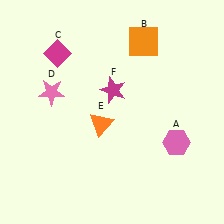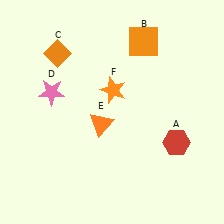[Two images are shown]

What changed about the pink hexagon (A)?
In Image 1, A is pink. In Image 2, it changed to red.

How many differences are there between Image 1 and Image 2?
There are 3 differences between the two images.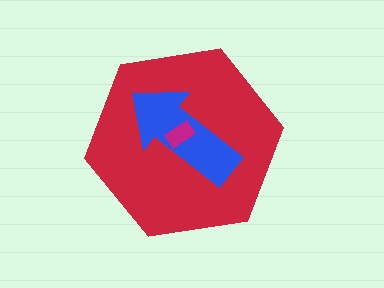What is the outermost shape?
The red hexagon.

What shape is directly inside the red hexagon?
The blue arrow.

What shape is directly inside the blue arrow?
The magenta rectangle.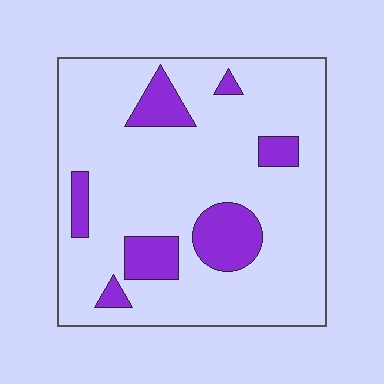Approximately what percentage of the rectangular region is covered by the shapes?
Approximately 15%.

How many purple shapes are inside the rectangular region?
7.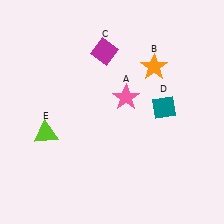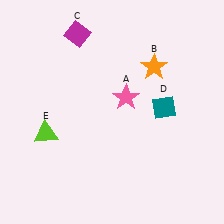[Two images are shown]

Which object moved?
The magenta diamond (C) moved left.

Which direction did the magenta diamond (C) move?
The magenta diamond (C) moved left.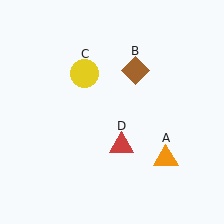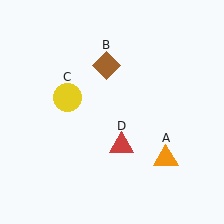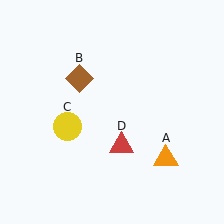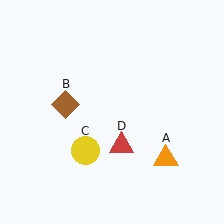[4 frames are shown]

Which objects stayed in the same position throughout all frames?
Orange triangle (object A) and red triangle (object D) remained stationary.